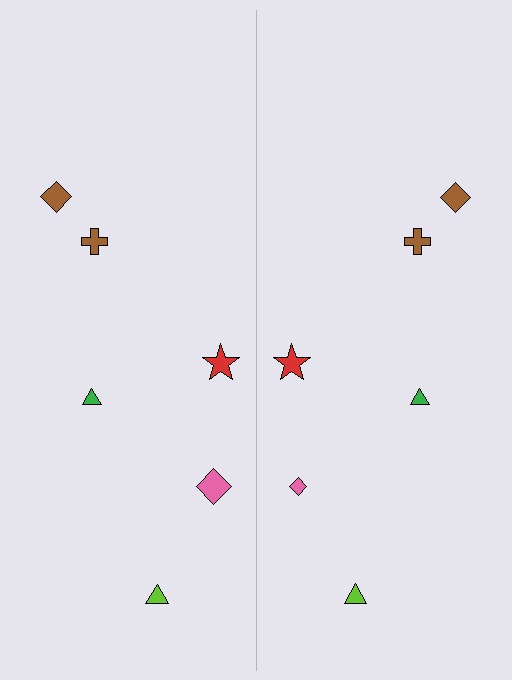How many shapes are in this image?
There are 12 shapes in this image.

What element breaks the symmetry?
The pink diamond on the right side has a different size than its mirror counterpart.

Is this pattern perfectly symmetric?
No, the pattern is not perfectly symmetric. The pink diamond on the right side has a different size than its mirror counterpart.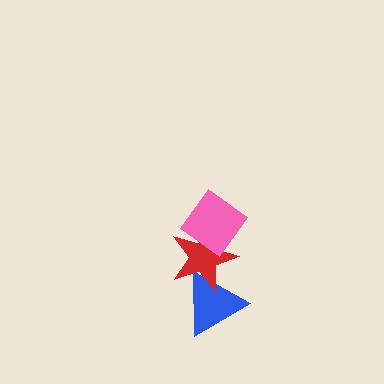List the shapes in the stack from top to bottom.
From top to bottom: the pink diamond, the red star, the blue triangle.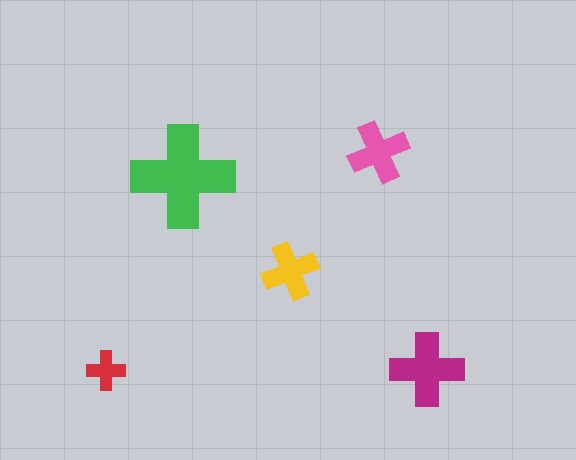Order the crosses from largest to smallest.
the green one, the magenta one, the pink one, the yellow one, the red one.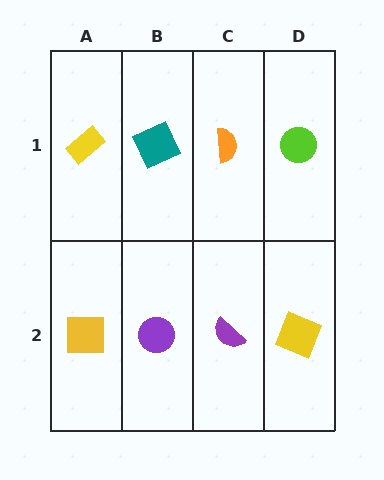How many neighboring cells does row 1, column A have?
2.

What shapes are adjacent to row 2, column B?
A teal square (row 1, column B), a yellow square (row 2, column A), a purple semicircle (row 2, column C).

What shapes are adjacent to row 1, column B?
A purple circle (row 2, column B), a yellow rectangle (row 1, column A), an orange semicircle (row 1, column C).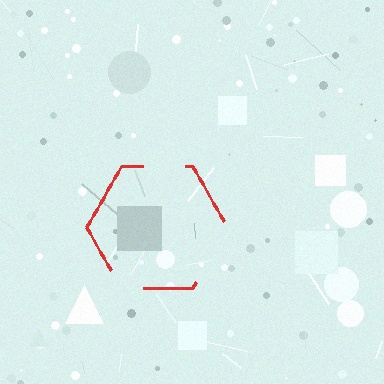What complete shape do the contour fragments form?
The contour fragments form a hexagon.